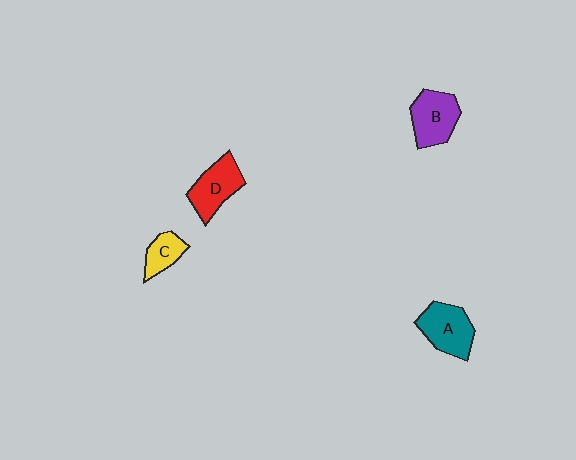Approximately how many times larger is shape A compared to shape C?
Approximately 1.7 times.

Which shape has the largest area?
Shape A (teal).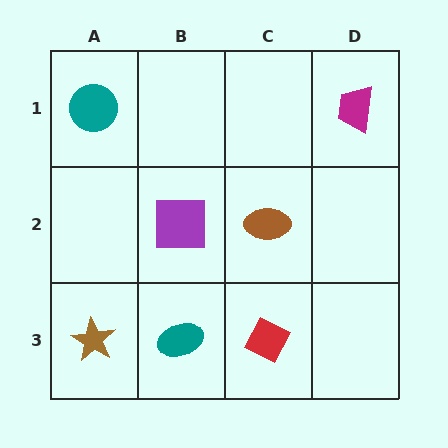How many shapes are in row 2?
2 shapes.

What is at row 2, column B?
A purple square.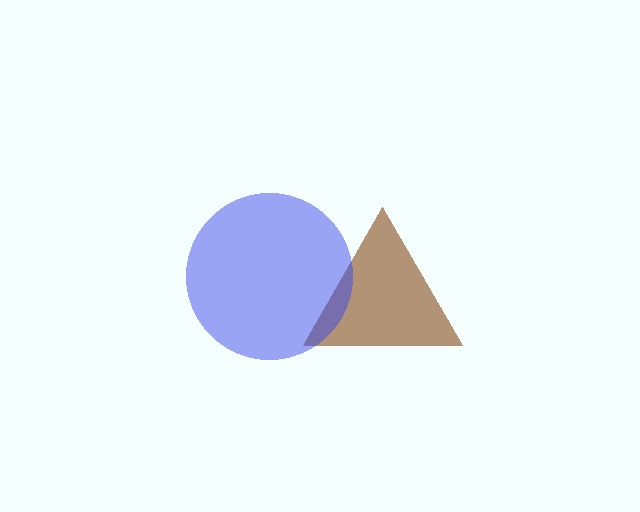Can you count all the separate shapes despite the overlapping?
Yes, there are 2 separate shapes.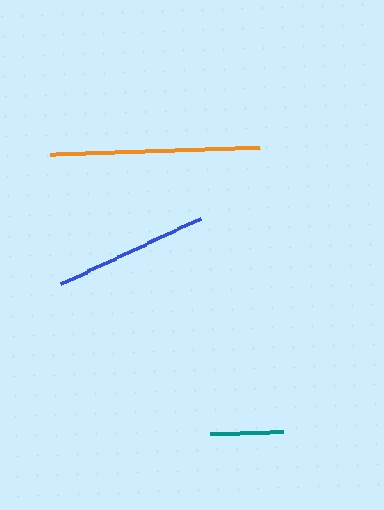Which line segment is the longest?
The orange line is the longest at approximately 210 pixels.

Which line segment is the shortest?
The teal line is the shortest at approximately 73 pixels.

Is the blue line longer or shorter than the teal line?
The blue line is longer than the teal line.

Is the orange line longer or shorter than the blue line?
The orange line is longer than the blue line.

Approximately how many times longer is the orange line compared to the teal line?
The orange line is approximately 2.9 times the length of the teal line.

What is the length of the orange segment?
The orange segment is approximately 210 pixels long.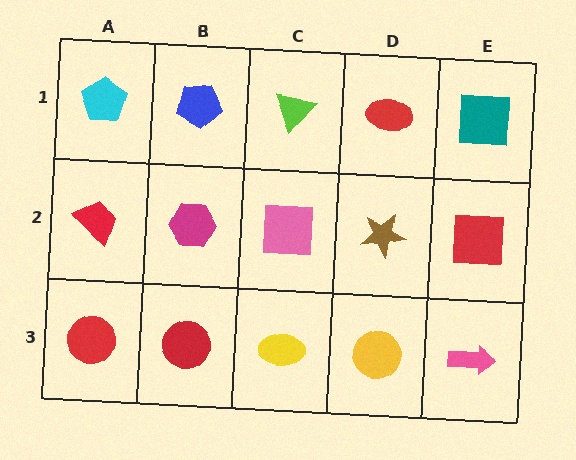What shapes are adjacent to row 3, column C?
A pink square (row 2, column C), a red circle (row 3, column B), a yellow circle (row 3, column D).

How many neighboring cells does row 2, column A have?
3.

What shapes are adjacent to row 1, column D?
A brown star (row 2, column D), a lime triangle (row 1, column C), a teal square (row 1, column E).